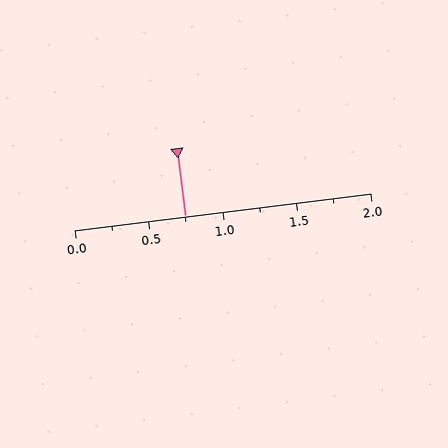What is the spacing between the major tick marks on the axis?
The major ticks are spaced 0.5 apart.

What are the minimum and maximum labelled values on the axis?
The axis runs from 0.0 to 2.0.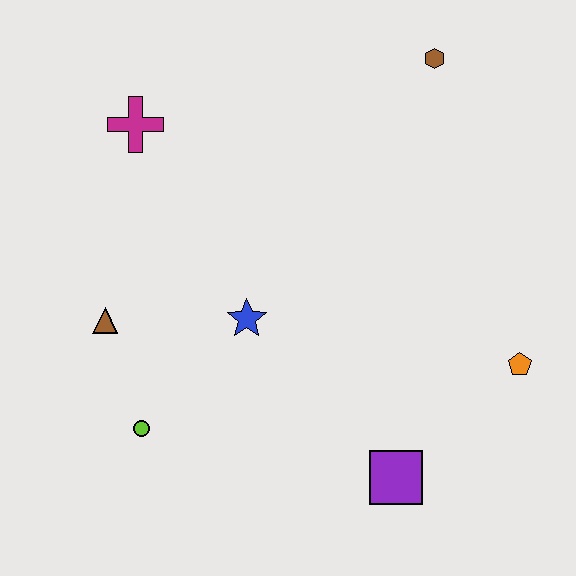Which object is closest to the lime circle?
The brown triangle is closest to the lime circle.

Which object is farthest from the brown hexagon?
The lime circle is farthest from the brown hexagon.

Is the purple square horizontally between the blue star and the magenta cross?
No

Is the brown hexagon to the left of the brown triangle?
No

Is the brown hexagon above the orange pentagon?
Yes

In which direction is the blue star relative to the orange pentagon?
The blue star is to the left of the orange pentagon.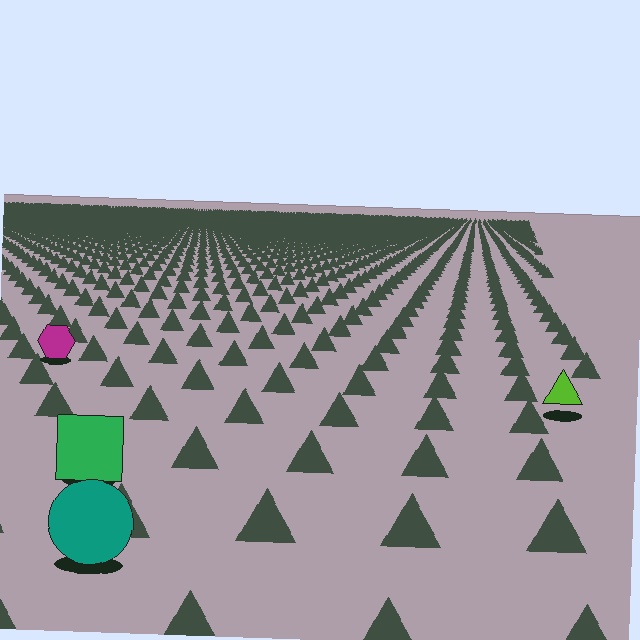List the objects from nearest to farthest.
From nearest to farthest: the teal circle, the green square, the lime triangle, the magenta hexagon.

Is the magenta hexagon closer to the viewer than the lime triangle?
No. The lime triangle is closer — you can tell from the texture gradient: the ground texture is coarser near it.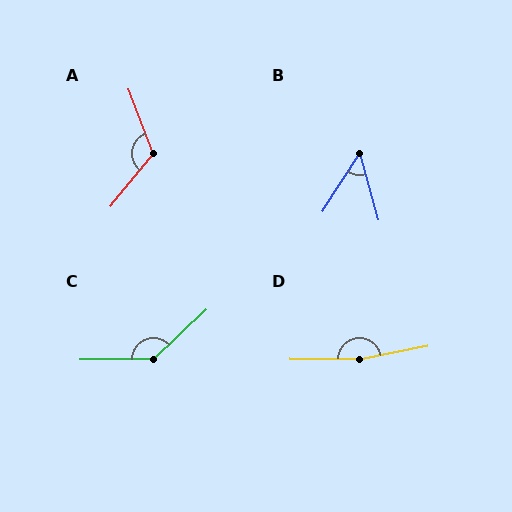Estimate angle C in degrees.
Approximately 137 degrees.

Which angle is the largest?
D, at approximately 169 degrees.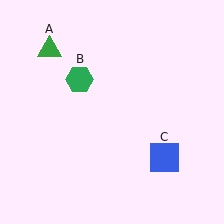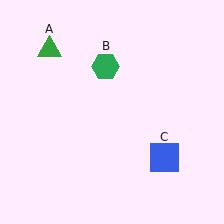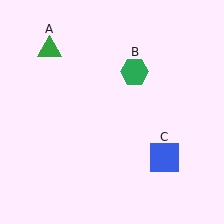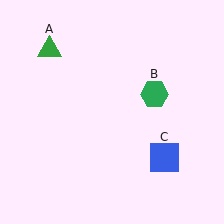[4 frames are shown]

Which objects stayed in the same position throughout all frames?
Green triangle (object A) and blue square (object C) remained stationary.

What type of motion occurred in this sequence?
The green hexagon (object B) rotated clockwise around the center of the scene.